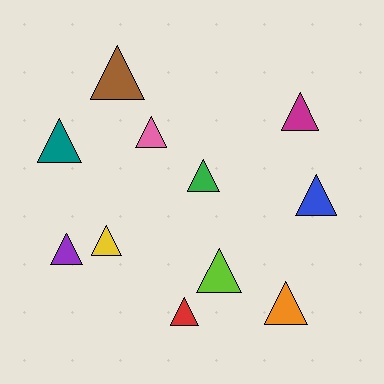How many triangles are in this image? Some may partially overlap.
There are 11 triangles.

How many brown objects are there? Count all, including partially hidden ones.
There is 1 brown object.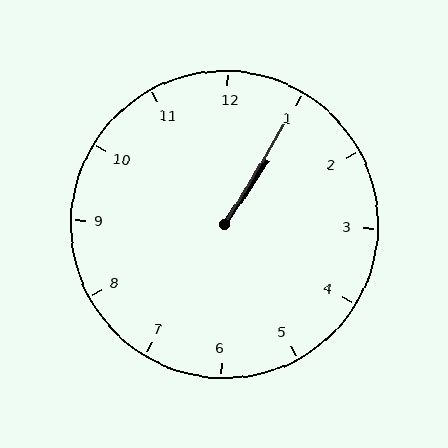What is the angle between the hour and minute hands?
Approximately 2 degrees.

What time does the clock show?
1:05.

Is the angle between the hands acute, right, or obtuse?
It is acute.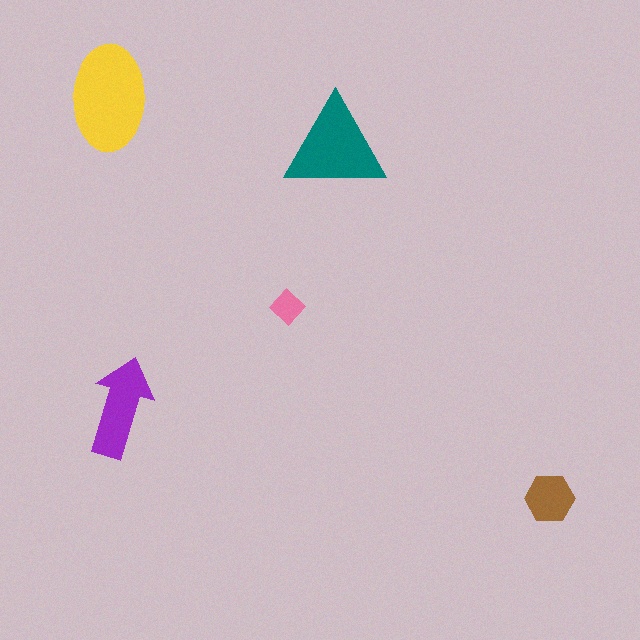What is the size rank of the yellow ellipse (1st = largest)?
1st.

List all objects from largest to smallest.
The yellow ellipse, the teal triangle, the purple arrow, the brown hexagon, the pink diamond.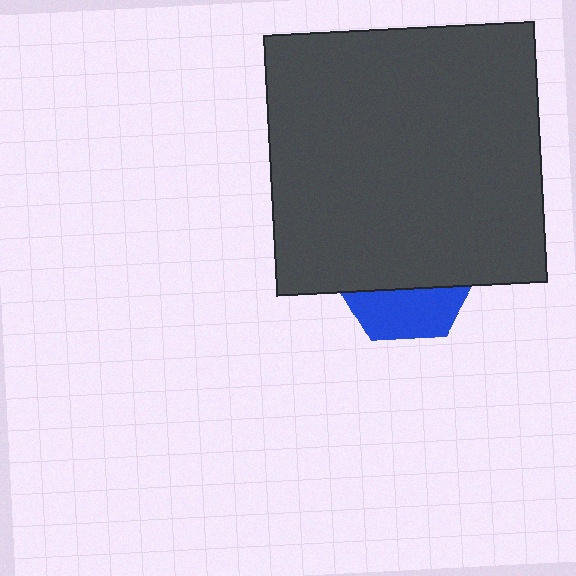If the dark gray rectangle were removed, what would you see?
You would see the complete blue hexagon.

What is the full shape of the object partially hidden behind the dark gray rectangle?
The partially hidden object is a blue hexagon.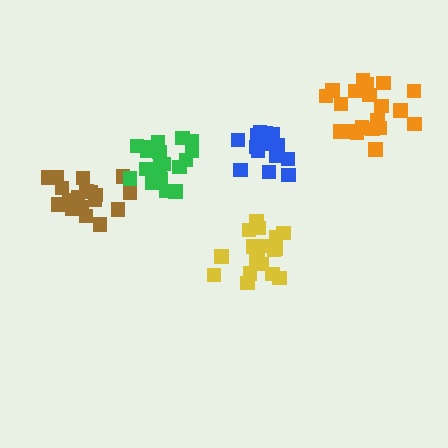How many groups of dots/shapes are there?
There are 5 groups.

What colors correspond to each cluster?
The clusters are colored: blue, yellow, orange, brown, green.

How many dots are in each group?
Group 1: 16 dots, Group 2: 19 dots, Group 3: 20 dots, Group 4: 19 dots, Group 5: 19 dots (93 total).